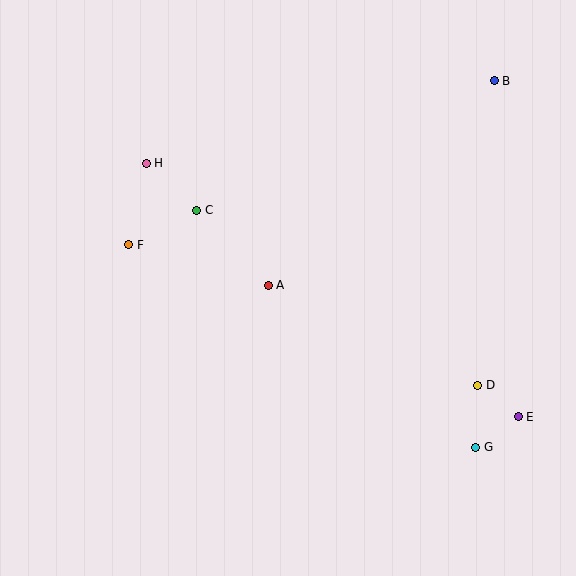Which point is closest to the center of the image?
Point A at (268, 285) is closest to the center.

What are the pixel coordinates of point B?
Point B is at (494, 81).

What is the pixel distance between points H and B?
The distance between H and B is 358 pixels.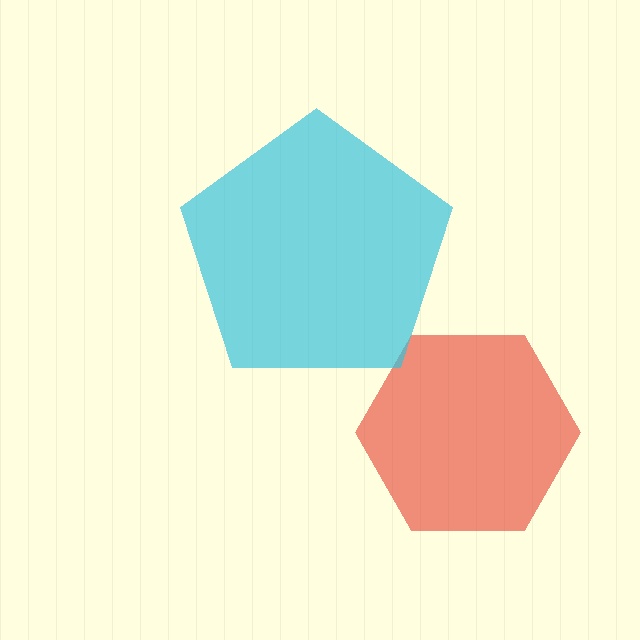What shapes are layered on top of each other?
The layered shapes are: a red hexagon, a cyan pentagon.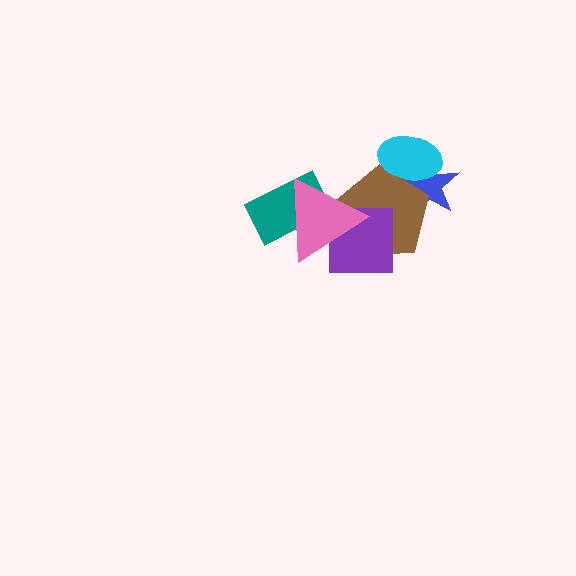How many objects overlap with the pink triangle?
3 objects overlap with the pink triangle.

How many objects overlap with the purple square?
2 objects overlap with the purple square.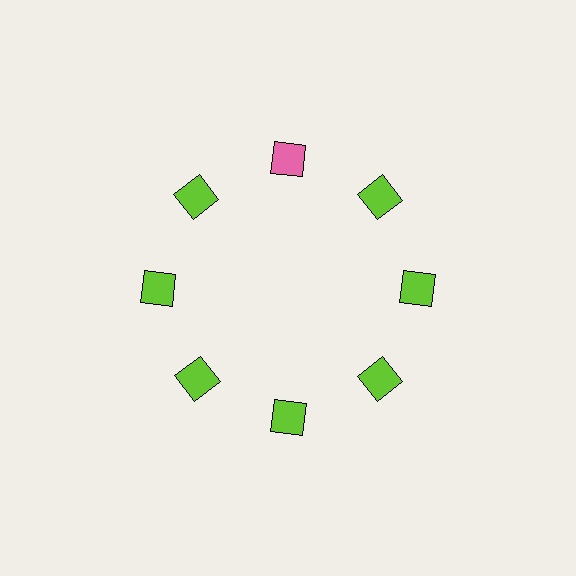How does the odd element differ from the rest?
It has a different color: pink instead of lime.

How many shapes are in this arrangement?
There are 8 shapes arranged in a ring pattern.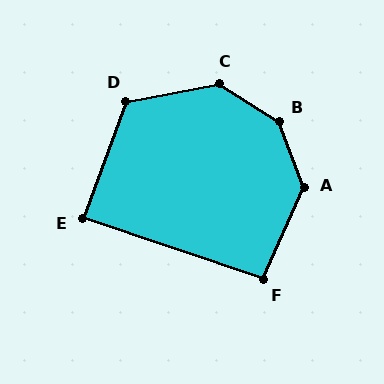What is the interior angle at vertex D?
Approximately 121 degrees (obtuse).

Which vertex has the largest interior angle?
B, at approximately 143 degrees.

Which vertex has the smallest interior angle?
E, at approximately 88 degrees.